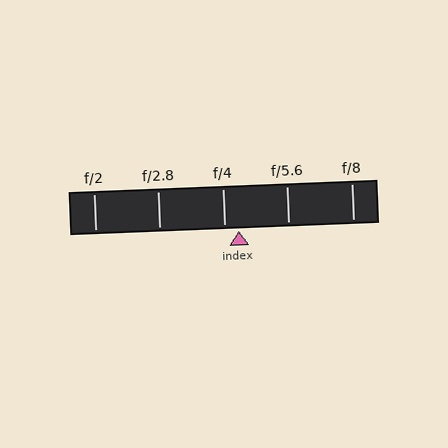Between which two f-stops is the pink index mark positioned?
The index mark is between f/4 and f/5.6.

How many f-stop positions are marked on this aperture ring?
There are 5 f-stop positions marked.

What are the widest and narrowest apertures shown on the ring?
The widest aperture shown is f/2 and the narrowest is f/8.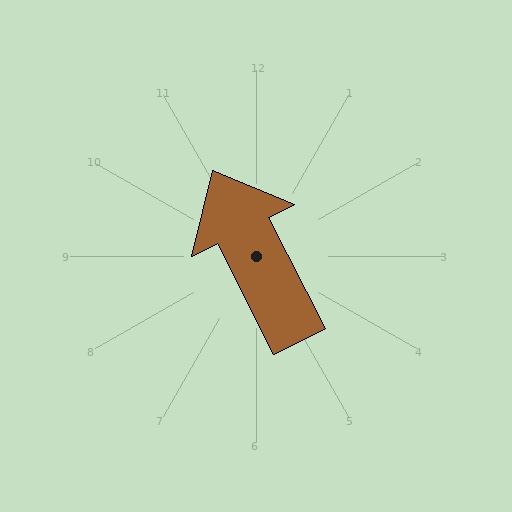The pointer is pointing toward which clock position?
Roughly 11 o'clock.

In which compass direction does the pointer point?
Northwest.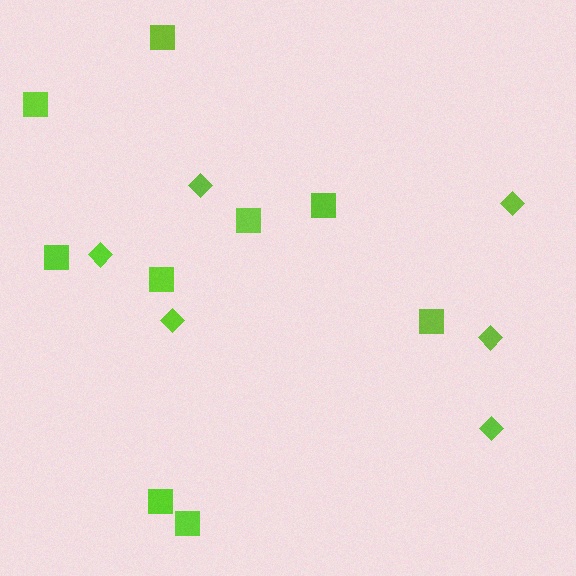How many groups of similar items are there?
There are 2 groups: one group of diamonds (6) and one group of squares (9).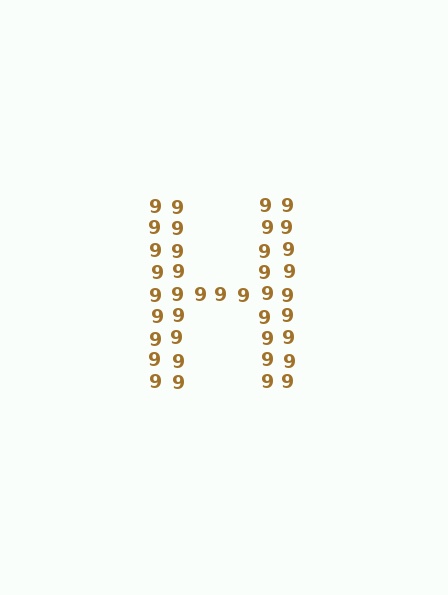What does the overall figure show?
The overall figure shows the letter H.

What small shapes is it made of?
It is made of small digit 9's.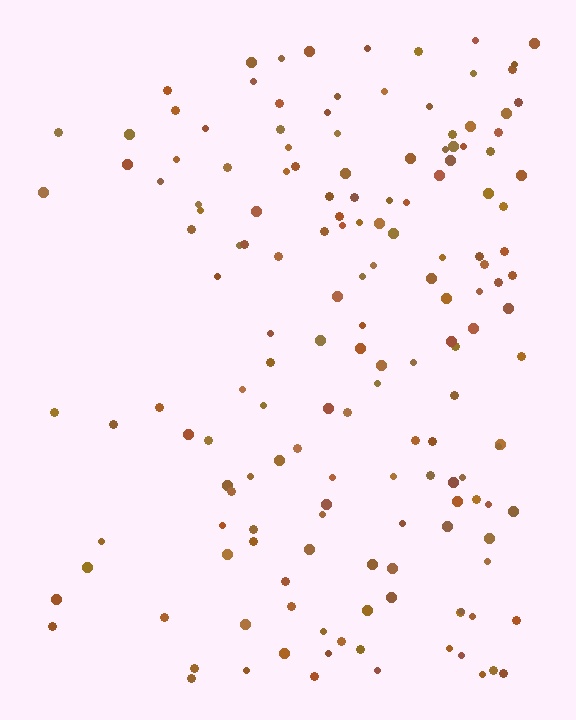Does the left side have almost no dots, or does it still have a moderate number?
Still a moderate number, just noticeably fewer than the right.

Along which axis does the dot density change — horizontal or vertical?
Horizontal.